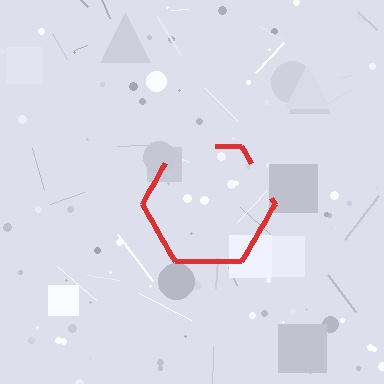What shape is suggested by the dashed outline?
The dashed outline suggests a hexagon.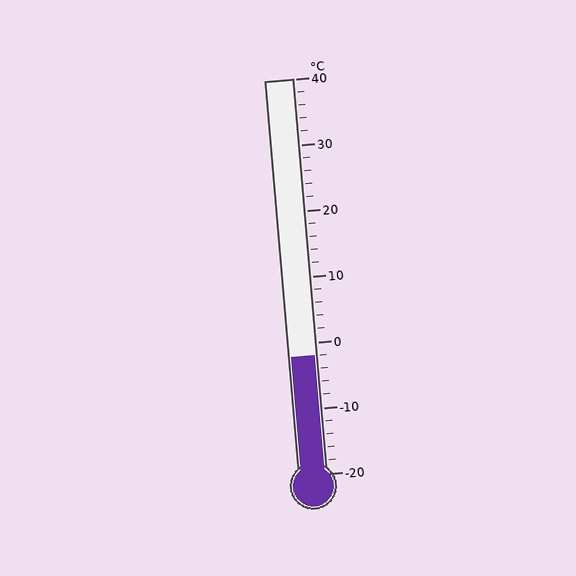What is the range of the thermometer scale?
The thermometer scale ranges from -20°C to 40°C.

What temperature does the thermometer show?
The thermometer shows approximately -2°C.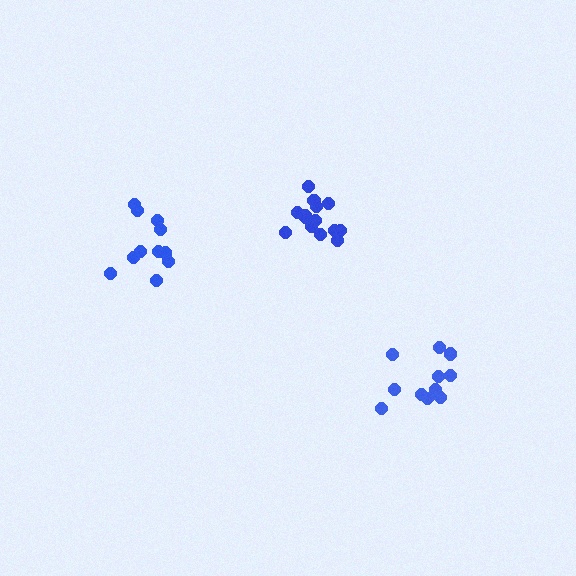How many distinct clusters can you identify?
There are 3 distinct clusters.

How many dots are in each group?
Group 1: 11 dots, Group 2: 14 dots, Group 3: 11 dots (36 total).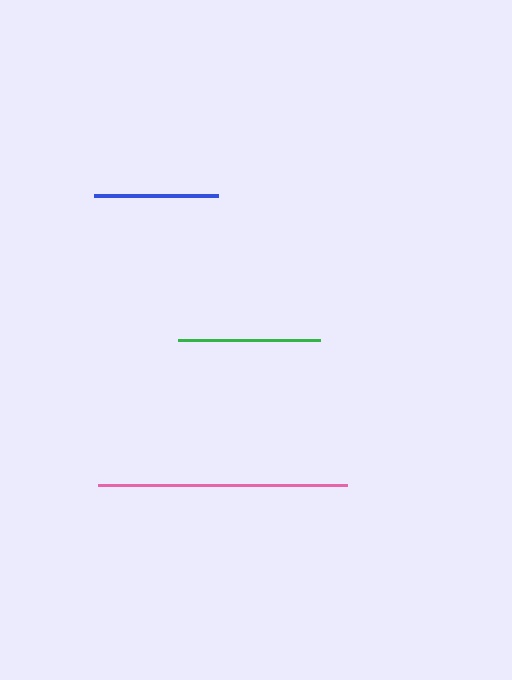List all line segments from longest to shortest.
From longest to shortest: pink, green, blue.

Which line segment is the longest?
The pink line is the longest at approximately 249 pixels.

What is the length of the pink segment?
The pink segment is approximately 249 pixels long.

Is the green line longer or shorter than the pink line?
The pink line is longer than the green line.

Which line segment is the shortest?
The blue line is the shortest at approximately 124 pixels.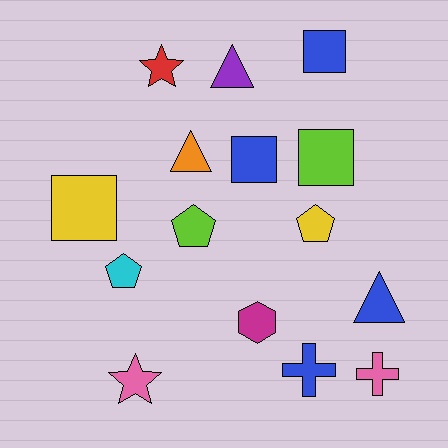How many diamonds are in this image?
There are no diamonds.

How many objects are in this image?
There are 15 objects.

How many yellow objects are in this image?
There are 2 yellow objects.